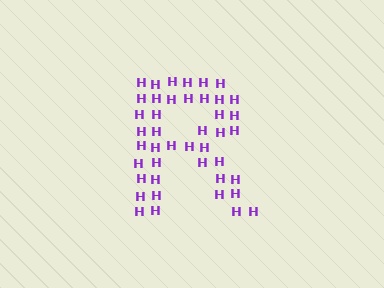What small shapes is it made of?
It is made of small letter H's.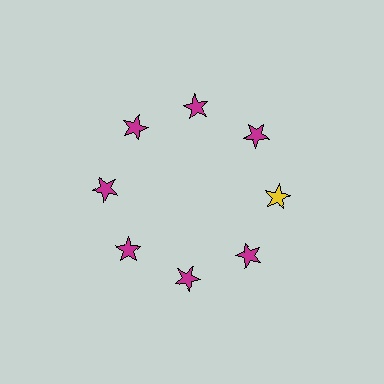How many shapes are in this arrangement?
There are 8 shapes arranged in a ring pattern.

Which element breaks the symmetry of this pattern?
The yellow star at roughly the 3 o'clock position breaks the symmetry. All other shapes are magenta stars.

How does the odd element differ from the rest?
It has a different color: yellow instead of magenta.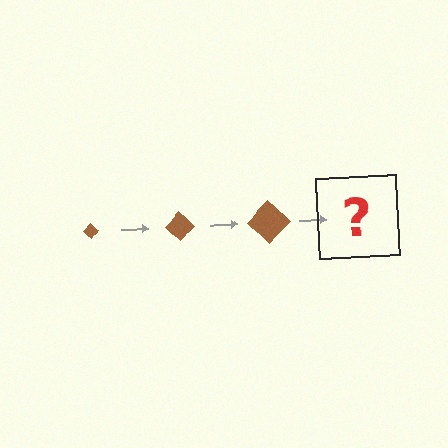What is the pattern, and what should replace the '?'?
The pattern is that the diamond gets progressively larger each step. The '?' should be a brown diamond, larger than the previous one.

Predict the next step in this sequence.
The next step is a brown diamond, larger than the previous one.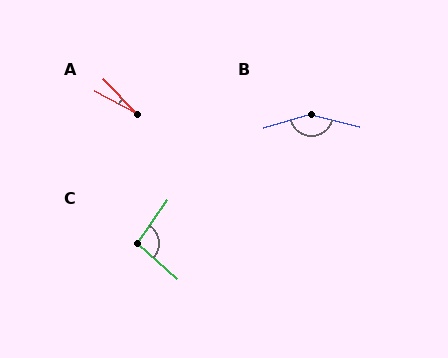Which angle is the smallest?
A, at approximately 18 degrees.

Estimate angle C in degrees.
Approximately 97 degrees.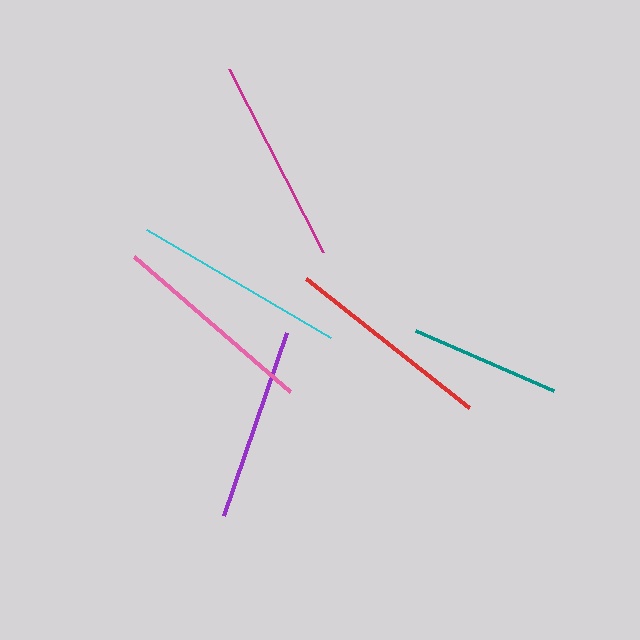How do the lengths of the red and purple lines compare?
The red and purple lines are approximately the same length.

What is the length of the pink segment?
The pink segment is approximately 207 pixels long.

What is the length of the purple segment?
The purple segment is approximately 194 pixels long.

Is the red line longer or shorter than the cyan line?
The cyan line is longer than the red line.